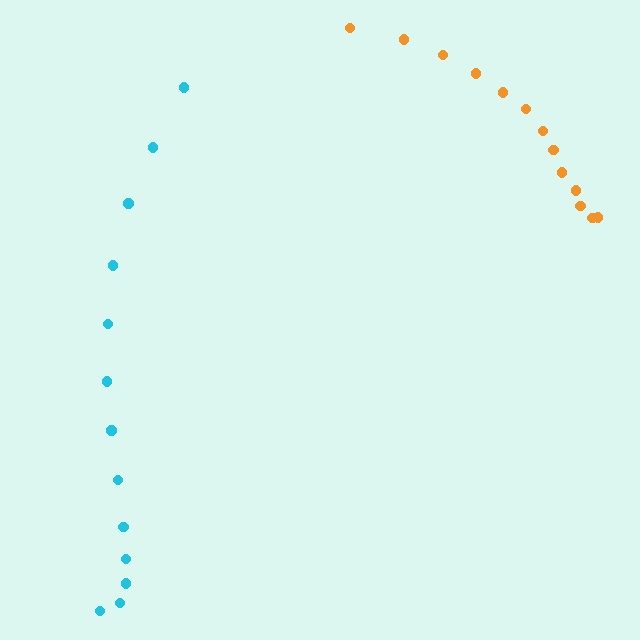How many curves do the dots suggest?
There are 2 distinct paths.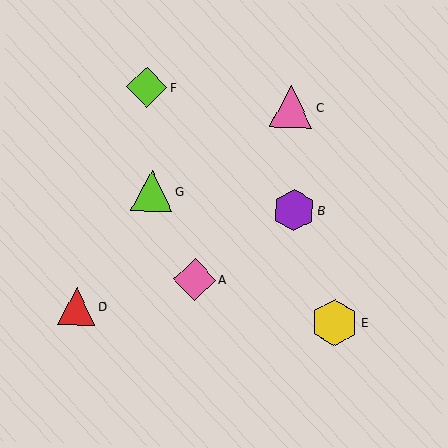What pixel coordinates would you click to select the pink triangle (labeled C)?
Click at (291, 107) to select the pink triangle C.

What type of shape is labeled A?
Shape A is a pink diamond.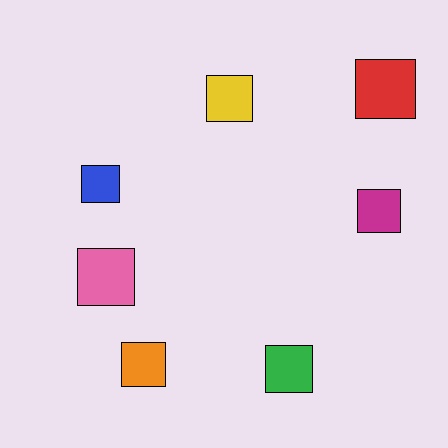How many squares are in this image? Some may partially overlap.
There are 7 squares.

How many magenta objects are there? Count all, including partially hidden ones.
There is 1 magenta object.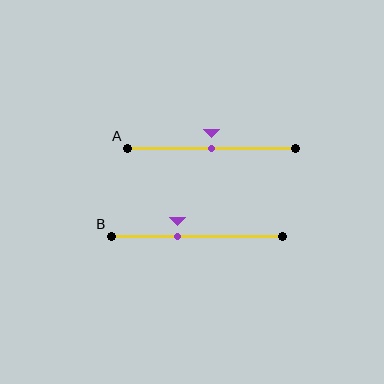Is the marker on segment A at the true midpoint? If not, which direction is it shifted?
Yes, the marker on segment A is at the true midpoint.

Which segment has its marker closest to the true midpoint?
Segment A has its marker closest to the true midpoint.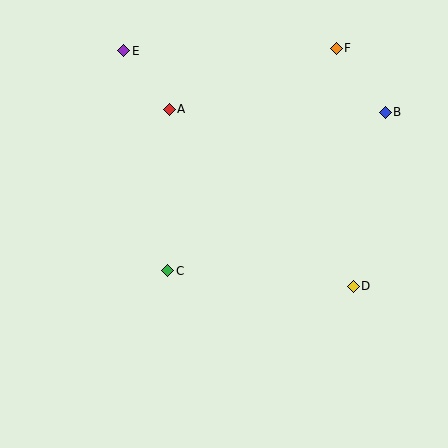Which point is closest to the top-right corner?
Point F is closest to the top-right corner.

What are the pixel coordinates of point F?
Point F is at (336, 48).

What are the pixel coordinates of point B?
Point B is at (385, 112).